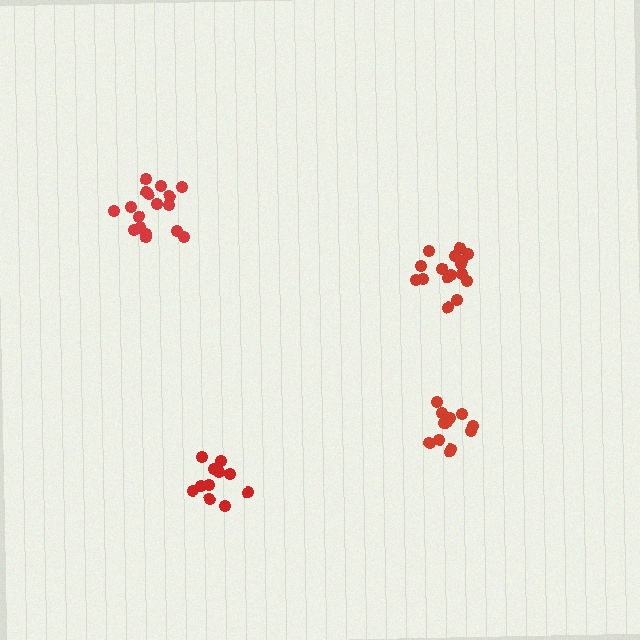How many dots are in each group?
Group 1: 16 dots, Group 2: 17 dots, Group 3: 11 dots, Group 4: 12 dots (56 total).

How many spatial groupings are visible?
There are 4 spatial groupings.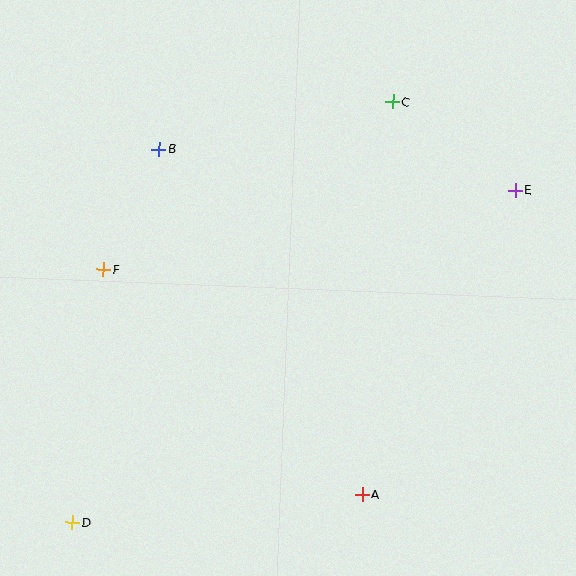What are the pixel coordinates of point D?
Point D is at (72, 522).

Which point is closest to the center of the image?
Point F at (103, 270) is closest to the center.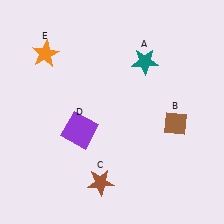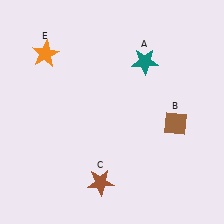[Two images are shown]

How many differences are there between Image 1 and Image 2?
There is 1 difference between the two images.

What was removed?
The purple square (D) was removed in Image 2.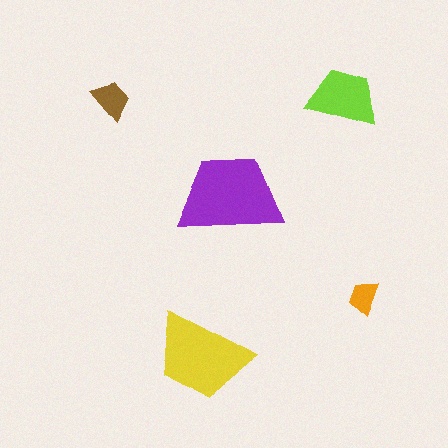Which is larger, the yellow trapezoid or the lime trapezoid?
The yellow one.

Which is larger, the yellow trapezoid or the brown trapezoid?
The yellow one.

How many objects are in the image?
There are 5 objects in the image.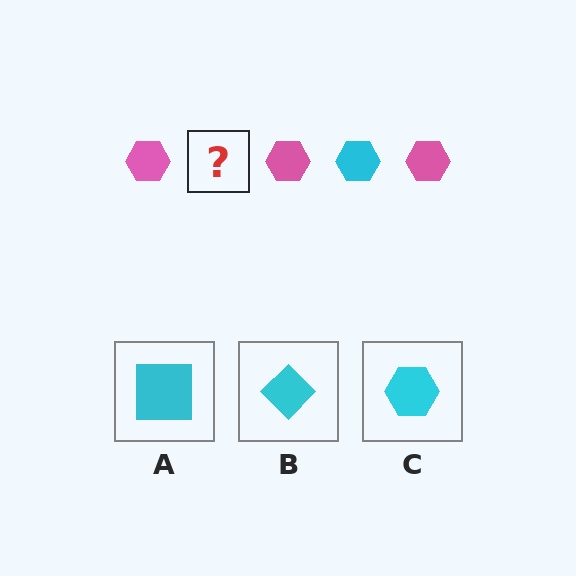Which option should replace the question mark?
Option C.